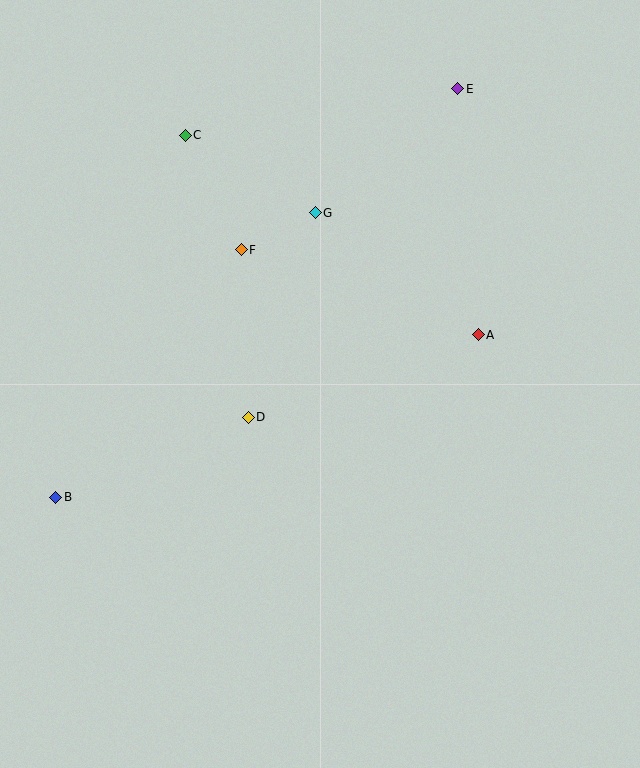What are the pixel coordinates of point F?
Point F is at (241, 250).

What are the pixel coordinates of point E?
Point E is at (458, 89).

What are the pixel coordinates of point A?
Point A is at (478, 335).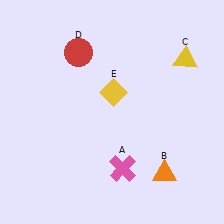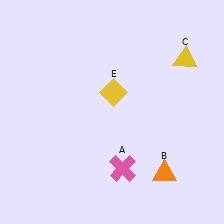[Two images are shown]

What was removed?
The red circle (D) was removed in Image 2.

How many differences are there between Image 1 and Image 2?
There is 1 difference between the two images.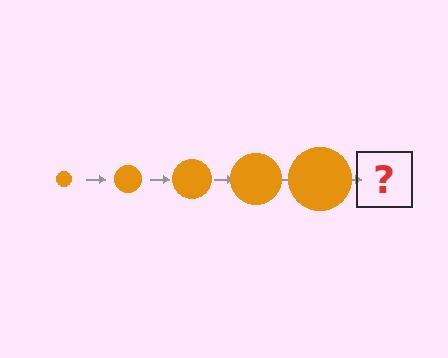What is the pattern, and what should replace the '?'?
The pattern is that the circle gets progressively larger each step. The '?' should be an orange circle, larger than the previous one.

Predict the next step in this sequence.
The next step is an orange circle, larger than the previous one.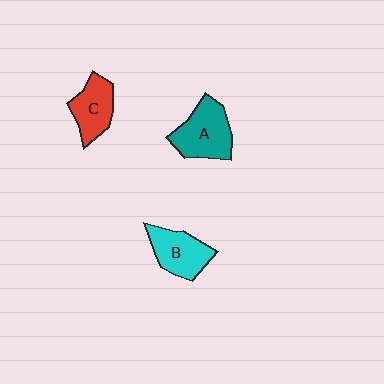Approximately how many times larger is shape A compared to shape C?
Approximately 1.3 times.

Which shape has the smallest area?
Shape C (red).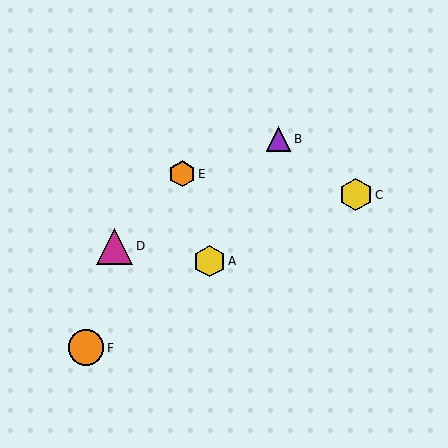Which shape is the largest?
The magenta triangle (labeled D) is the largest.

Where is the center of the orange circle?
The center of the orange circle is at (86, 348).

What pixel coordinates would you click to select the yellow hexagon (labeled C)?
Click at (356, 195) to select the yellow hexagon C.